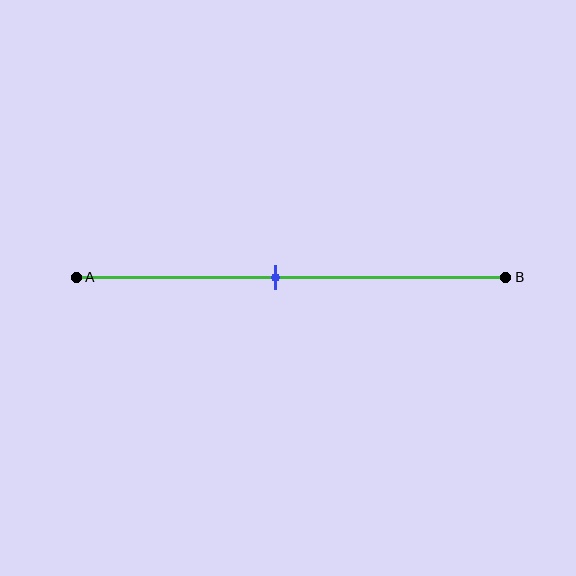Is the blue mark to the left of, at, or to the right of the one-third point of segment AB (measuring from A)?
The blue mark is to the right of the one-third point of segment AB.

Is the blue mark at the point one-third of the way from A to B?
No, the mark is at about 45% from A, not at the 33% one-third point.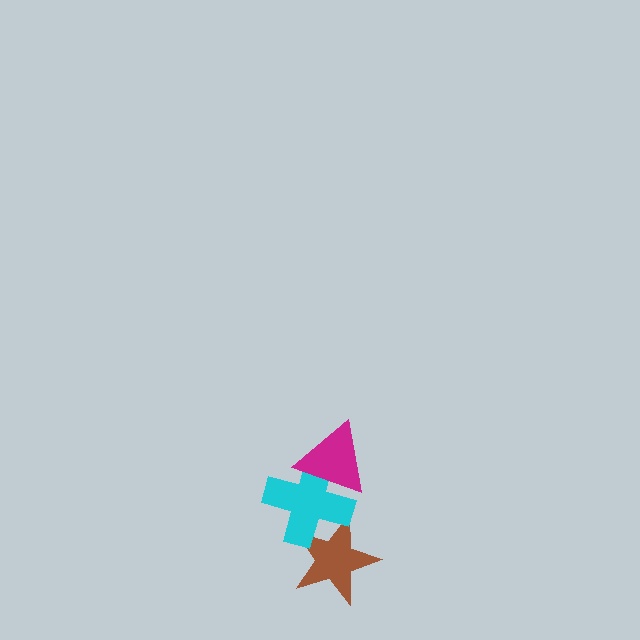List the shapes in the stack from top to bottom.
From top to bottom: the magenta triangle, the cyan cross, the brown star.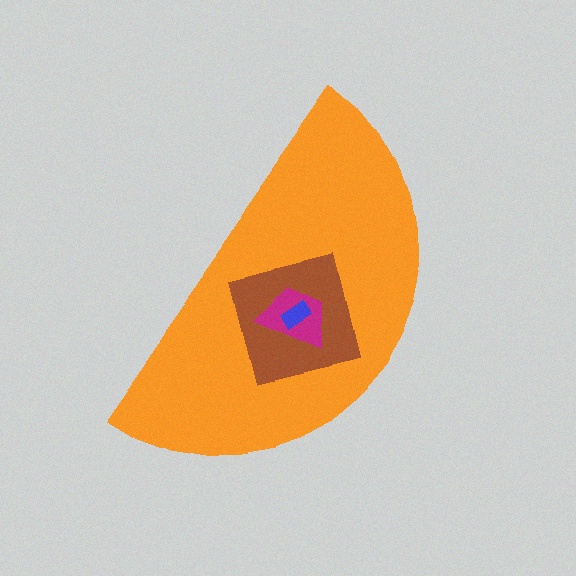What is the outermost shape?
The orange semicircle.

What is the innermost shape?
The blue rectangle.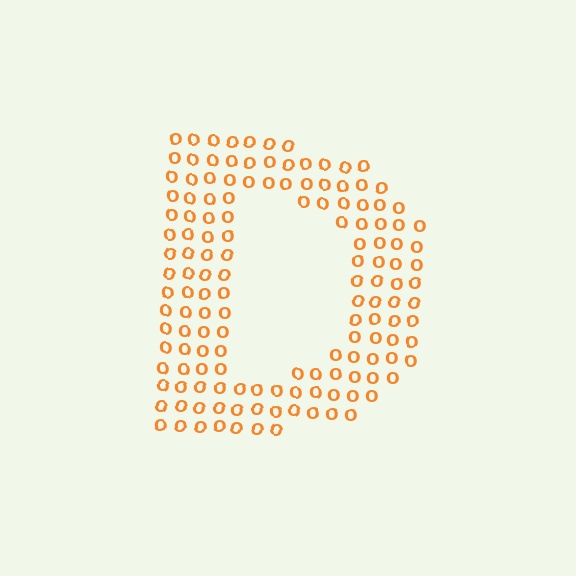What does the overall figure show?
The overall figure shows the letter D.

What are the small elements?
The small elements are letter O's.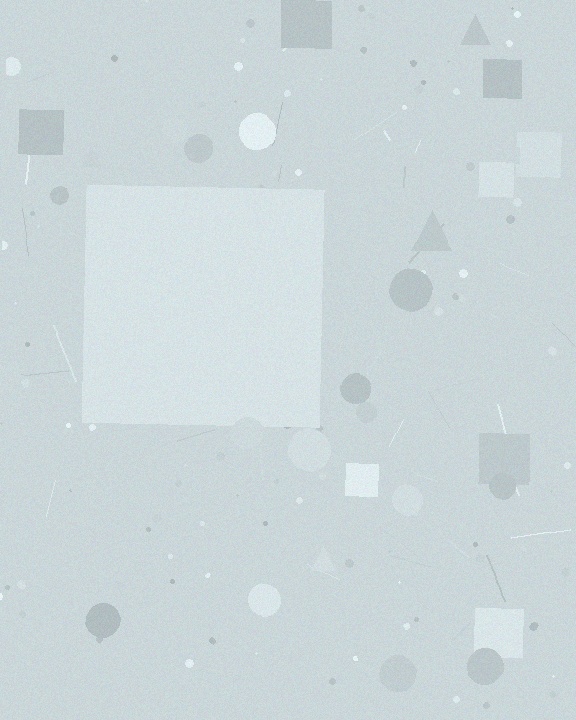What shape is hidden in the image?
A square is hidden in the image.